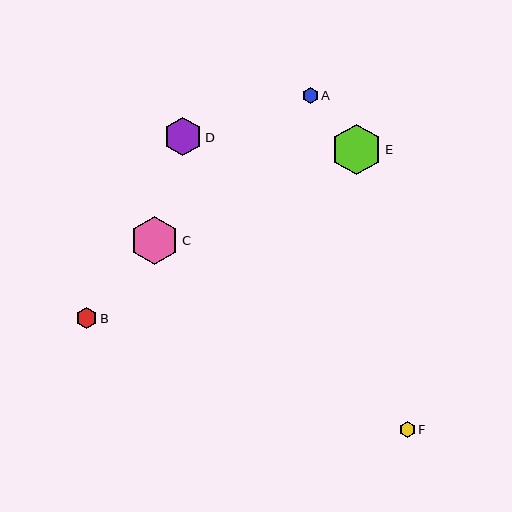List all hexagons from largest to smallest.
From largest to smallest: E, C, D, B, F, A.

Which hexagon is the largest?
Hexagon E is the largest with a size of approximately 50 pixels.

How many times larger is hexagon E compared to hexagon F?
Hexagon E is approximately 3.0 times the size of hexagon F.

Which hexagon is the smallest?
Hexagon A is the smallest with a size of approximately 16 pixels.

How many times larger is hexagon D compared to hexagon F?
Hexagon D is approximately 2.3 times the size of hexagon F.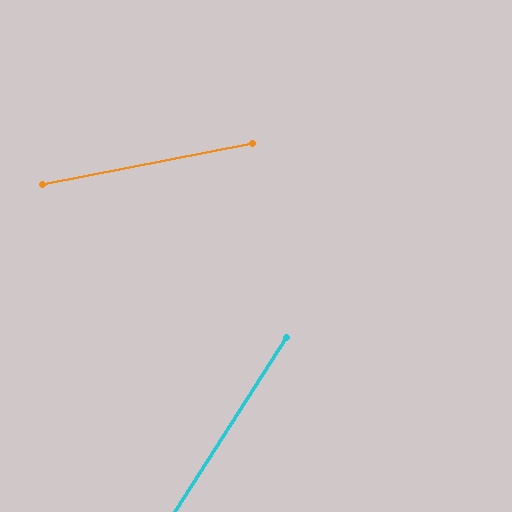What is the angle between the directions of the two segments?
Approximately 46 degrees.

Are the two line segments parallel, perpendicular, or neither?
Neither parallel nor perpendicular — they differ by about 46°.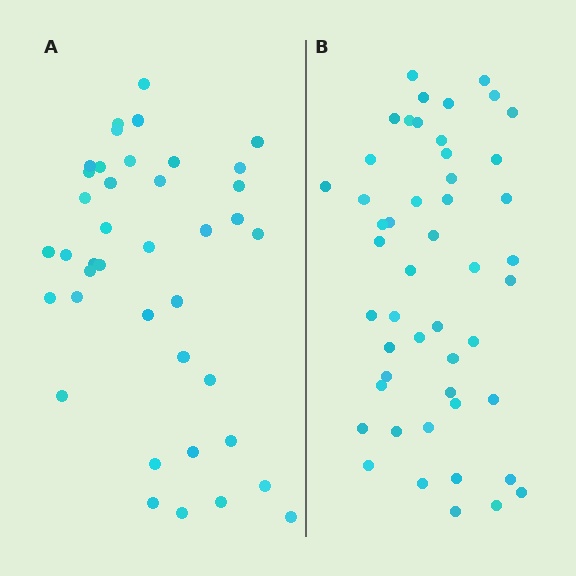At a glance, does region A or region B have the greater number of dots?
Region B (the right region) has more dots.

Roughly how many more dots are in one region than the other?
Region B has roughly 8 or so more dots than region A.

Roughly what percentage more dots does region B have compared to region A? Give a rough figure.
About 20% more.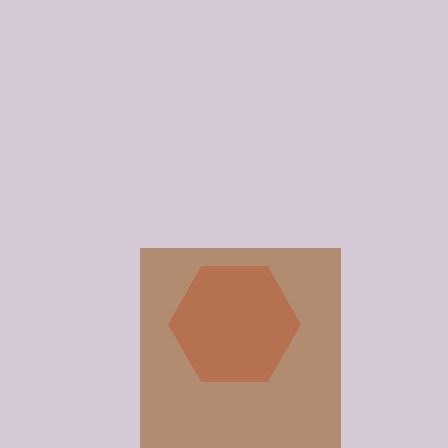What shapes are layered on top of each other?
The layered shapes are: a red hexagon, a brown square.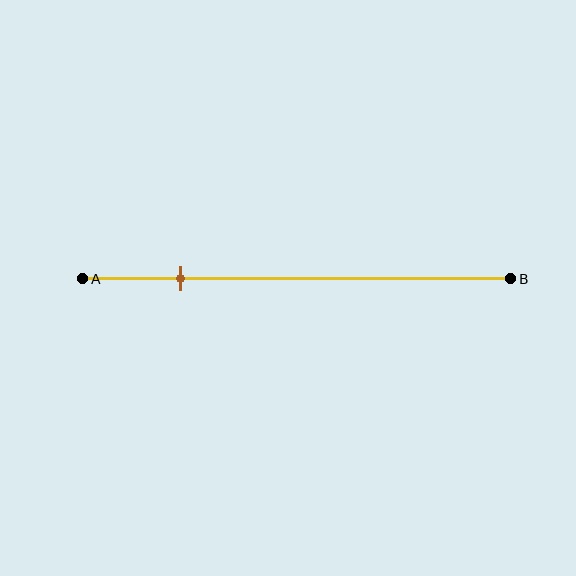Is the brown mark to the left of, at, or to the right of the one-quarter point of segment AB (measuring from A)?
The brown mark is approximately at the one-quarter point of segment AB.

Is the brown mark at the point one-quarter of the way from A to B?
Yes, the mark is approximately at the one-quarter point.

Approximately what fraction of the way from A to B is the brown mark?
The brown mark is approximately 25% of the way from A to B.